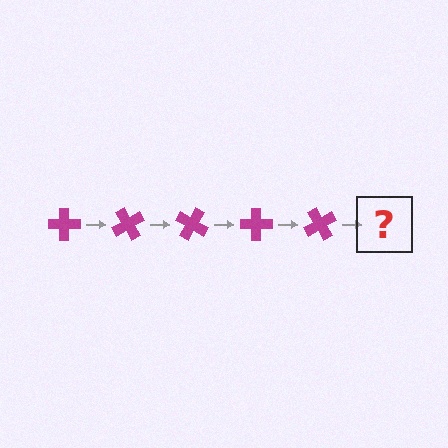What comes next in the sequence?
The next element should be a magenta cross rotated 300 degrees.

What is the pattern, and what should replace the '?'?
The pattern is that the cross rotates 60 degrees each step. The '?' should be a magenta cross rotated 300 degrees.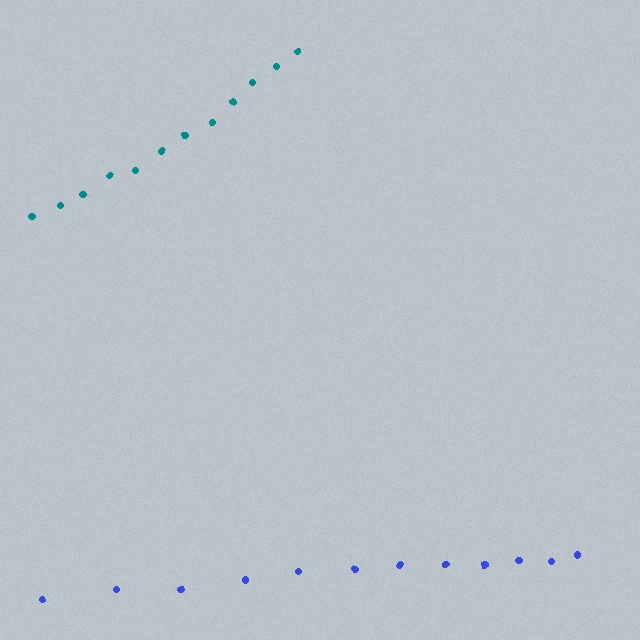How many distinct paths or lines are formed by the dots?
There are 2 distinct paths.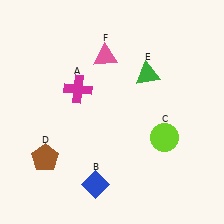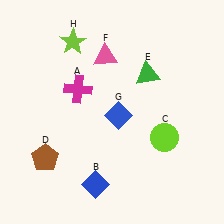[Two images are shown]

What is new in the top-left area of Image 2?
A lime star (H) was added in the top-left area of Image 2.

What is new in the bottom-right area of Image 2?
A blue diamond (G) was added in the bottom-right area of Image 2.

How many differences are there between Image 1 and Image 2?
There are 2 differences between the two images.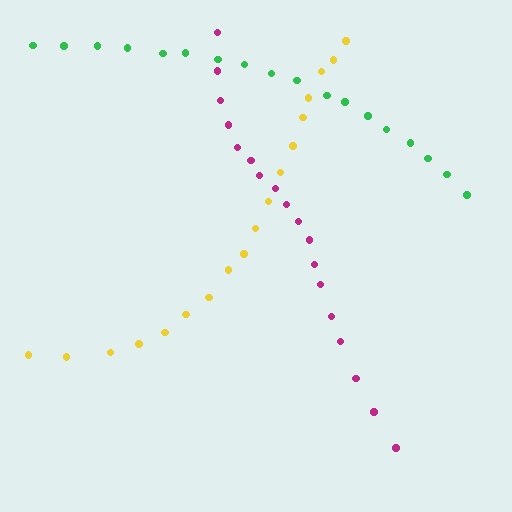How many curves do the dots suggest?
There are 3 distinct paths.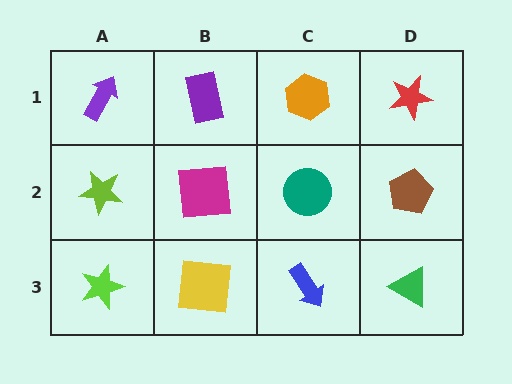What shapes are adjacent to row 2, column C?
An orange hexagon (row 1, column C), a blue arrow (row 3, column C), a magenta square (row 2, column B), a brown pentagon (row 2, column D).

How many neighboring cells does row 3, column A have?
2.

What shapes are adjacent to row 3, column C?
A teal circle (row 2, column C), a yellow square (row 3, column B), a green triangle (row 3, column D).